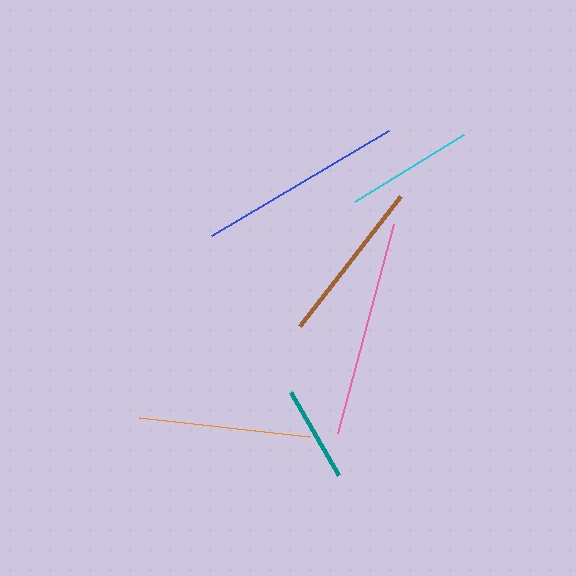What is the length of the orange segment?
The orange segment is approximately 171 pixels long.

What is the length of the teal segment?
The teal segment is approximately 95 pixels long.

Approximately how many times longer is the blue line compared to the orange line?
The blue line is approximately 1.2 times the length of the orange line.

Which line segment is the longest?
The pink line is the longest at approximately 216 pixels.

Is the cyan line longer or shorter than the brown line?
The brown line is longer than the cyan line.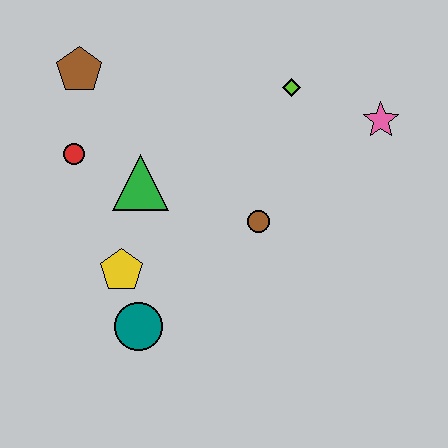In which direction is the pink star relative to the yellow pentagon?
The pink star is to the right of the yellow pentagon.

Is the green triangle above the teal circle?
Yes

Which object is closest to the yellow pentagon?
The teal circle is closest to the yellow pentagon.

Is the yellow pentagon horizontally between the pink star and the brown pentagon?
Yes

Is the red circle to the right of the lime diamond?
No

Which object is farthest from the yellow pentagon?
The pink star is farthest from the yellow pentagon.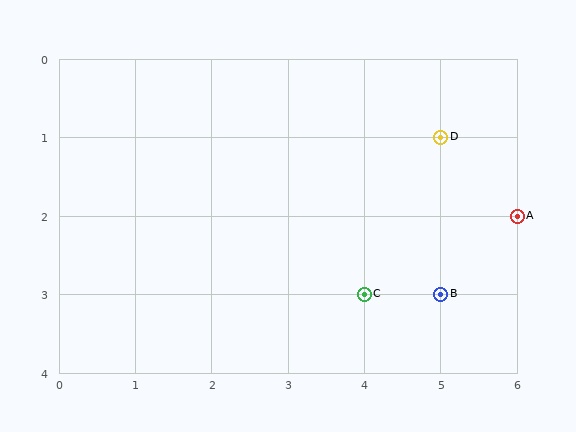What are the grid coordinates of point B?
Point B is at grid coordinates (5, 3).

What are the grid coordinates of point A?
Point A is at grid coordinates (6, 2).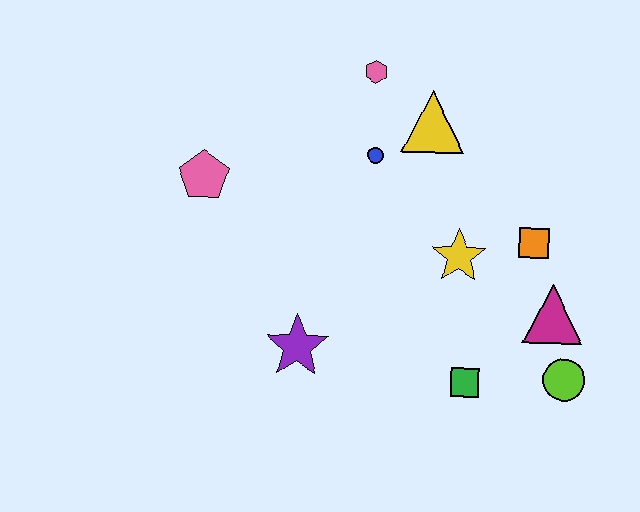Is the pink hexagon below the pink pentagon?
No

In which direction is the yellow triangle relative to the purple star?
The yellow triangle is above the purple star.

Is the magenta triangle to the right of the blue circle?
Yes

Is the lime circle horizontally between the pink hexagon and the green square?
No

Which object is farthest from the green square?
The pink pentagon is farthest from the green square.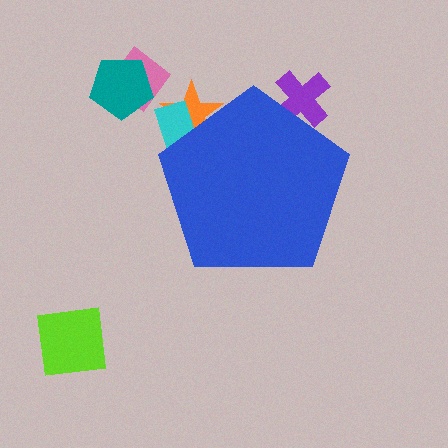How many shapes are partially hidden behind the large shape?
3 shapes are partially hidden.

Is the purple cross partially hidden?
Yes, the purple cross is partially hidden behind the blue pentagon.